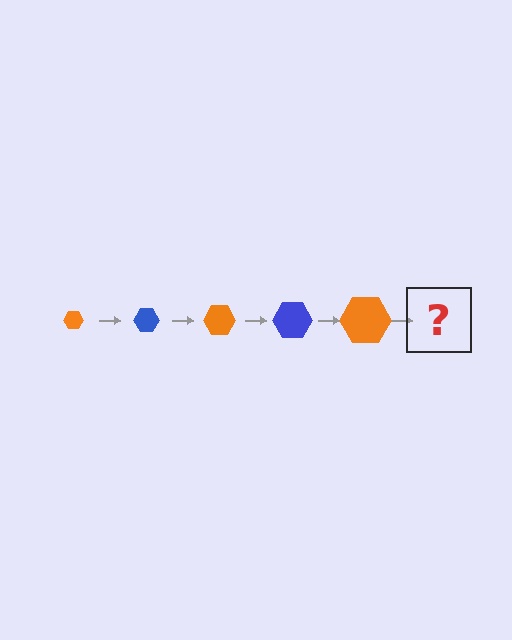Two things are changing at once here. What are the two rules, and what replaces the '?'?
The two rules are that the hexagon grows larger each step and the color cycles through orange and blue. The '?' should be a blue hexagon, larger than the previous one.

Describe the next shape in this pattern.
It should be a blue hexagon, larger than the previous one.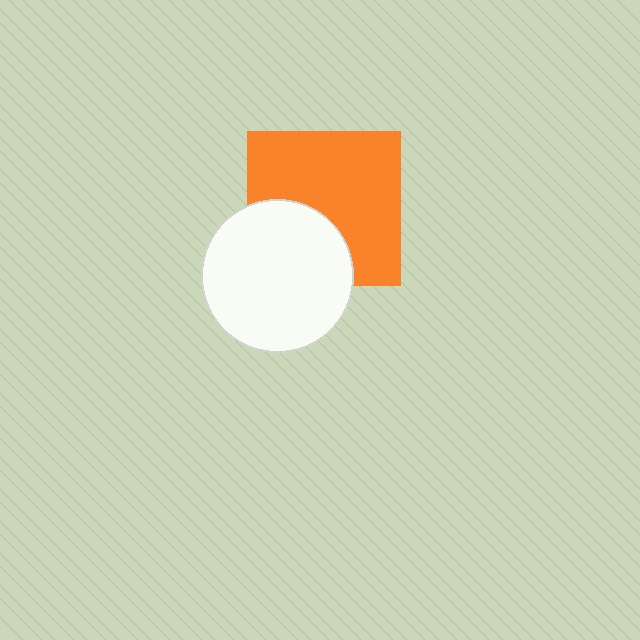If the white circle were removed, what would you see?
You would see the complete orange square.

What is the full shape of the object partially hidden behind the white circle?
The partially hidden object is an orange square.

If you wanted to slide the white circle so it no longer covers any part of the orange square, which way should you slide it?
Slide it down — that is the most direct way to separate the two shapes.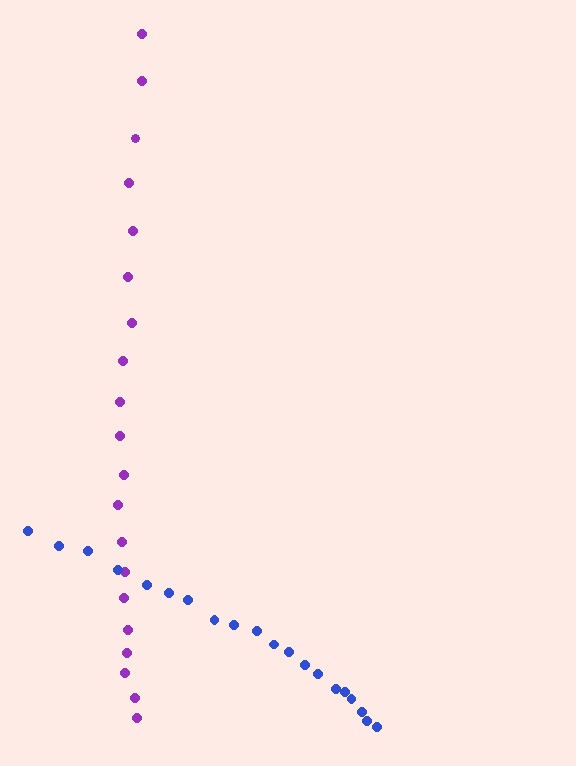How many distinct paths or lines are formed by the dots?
There are 2 distinct paths.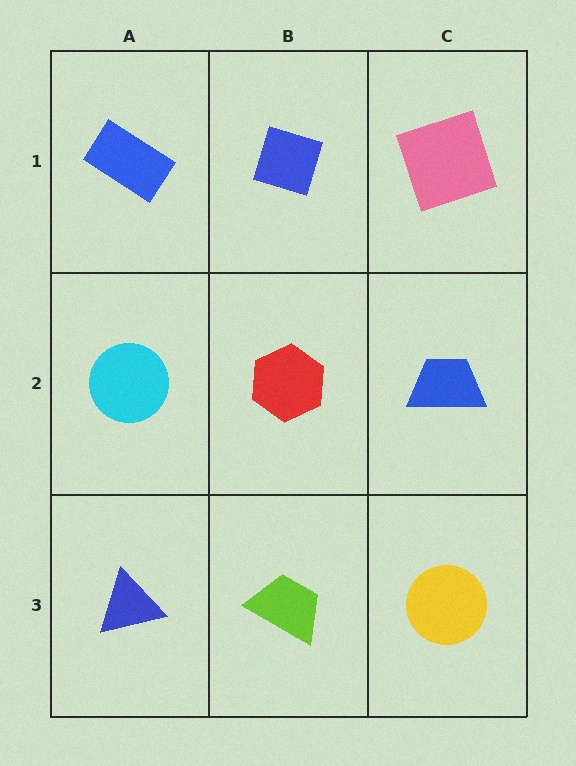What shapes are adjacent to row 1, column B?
A red hexagon (row 2, column B), a blue rectangle (row 1, column A), a pink square (row 1, column C).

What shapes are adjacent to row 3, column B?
A red hexagon (row 2, column B), a blue triangle (row 3, column A), a yellow circle (row 3, column C).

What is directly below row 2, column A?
A blue triangle.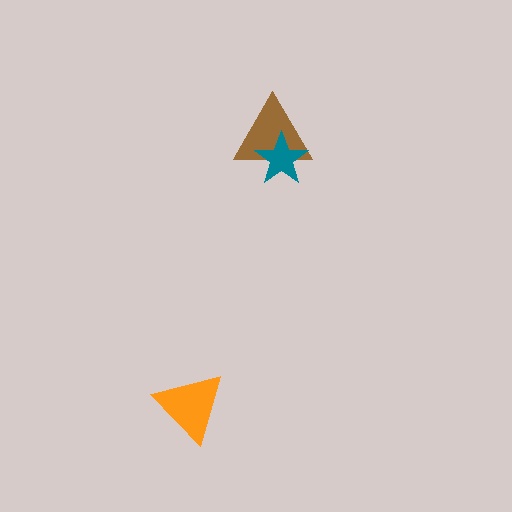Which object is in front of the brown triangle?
The teal star is in front of the brown triangle.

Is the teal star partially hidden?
No, no other shape covers it.